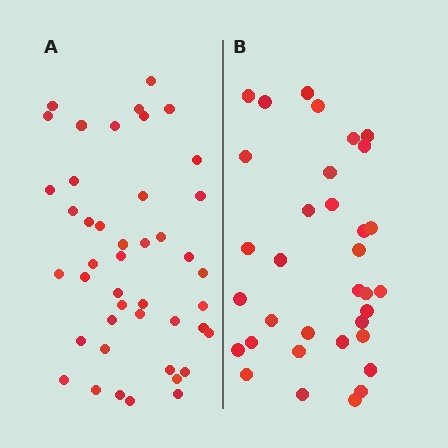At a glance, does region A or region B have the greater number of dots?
Region A (the left region) has more dots.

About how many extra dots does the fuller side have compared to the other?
Region A has roughly 10 or so more dots than region B.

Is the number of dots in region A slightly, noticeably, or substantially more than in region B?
Region A has noticeably more, but not dramatically so. The ratio is roughly 1.3 to 1.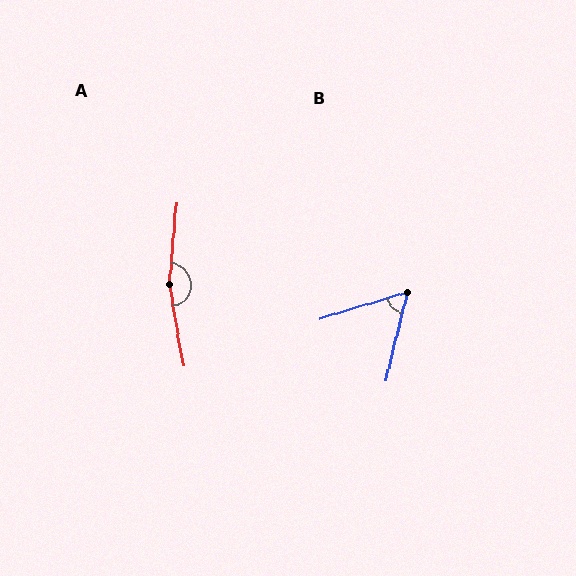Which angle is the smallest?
B, at approximately 59 degrees.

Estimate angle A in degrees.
Approximately 166 degrees.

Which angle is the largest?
A, at approximately 166 degrees.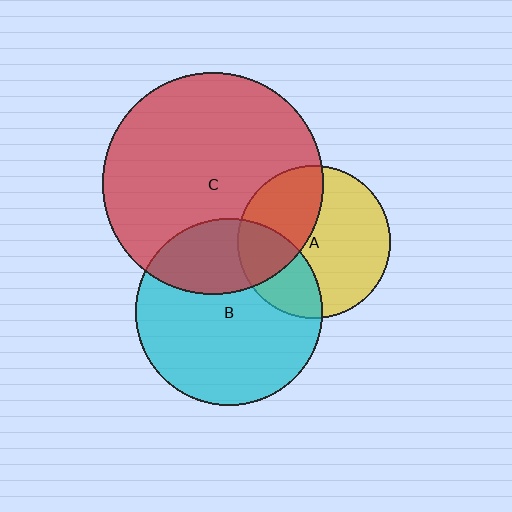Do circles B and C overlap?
Yes.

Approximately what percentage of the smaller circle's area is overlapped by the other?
Approximately 30%.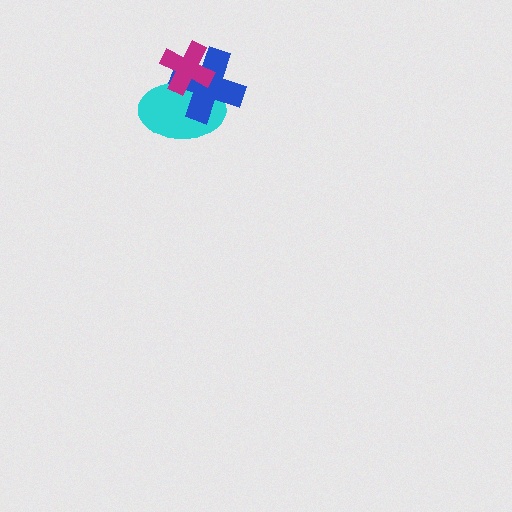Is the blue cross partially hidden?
Yes, it is partially covered by another shape.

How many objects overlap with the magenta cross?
2 objects overlap with the magenta cross.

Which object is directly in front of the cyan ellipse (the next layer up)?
The blue cross is directly in front of the cyan ellipse.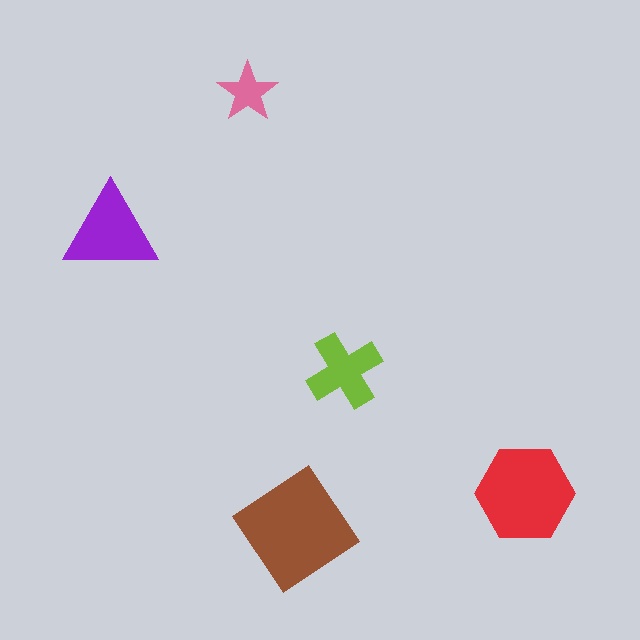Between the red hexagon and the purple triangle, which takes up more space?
The red hexagon.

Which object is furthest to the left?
The purple triangle is leftmost.